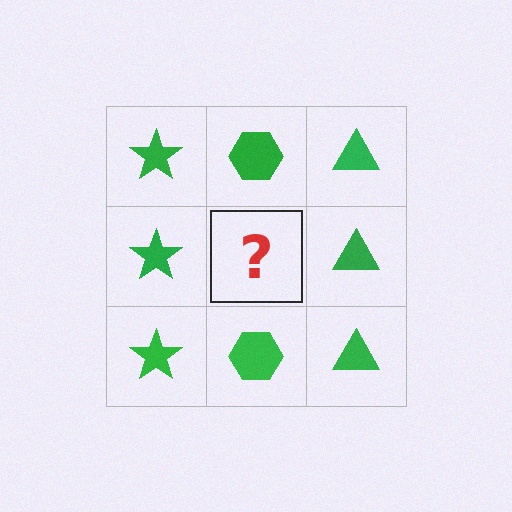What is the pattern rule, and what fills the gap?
The rule is that each column has a consistent shape. The gap should be filled with a green hexagon.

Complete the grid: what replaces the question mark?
The question mark should be replaced with a green hexagon.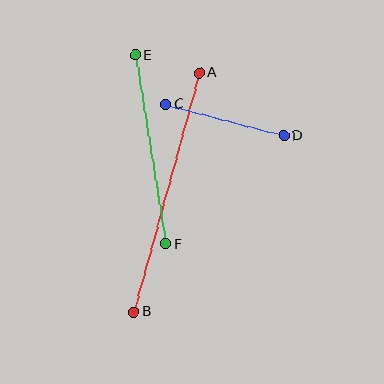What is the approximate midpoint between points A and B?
The midpoint is at approximately (166, 192) pixels.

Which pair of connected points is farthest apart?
Points A and B are farthest apart.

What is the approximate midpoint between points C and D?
The midpoint is at approximately (225, 120) pixels.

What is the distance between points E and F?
The distance is approximately 191 pixels.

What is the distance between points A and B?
The distance is approximately 248 pixels.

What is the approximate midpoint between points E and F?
The midpoint is at approximately (151, 150) pixels.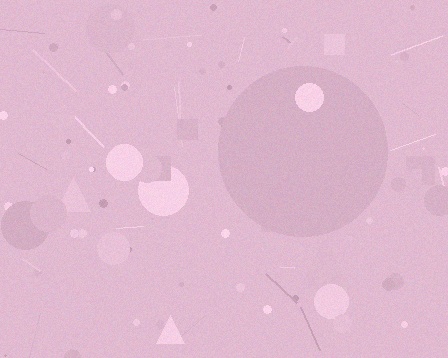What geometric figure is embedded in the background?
A circle is embedded in the background.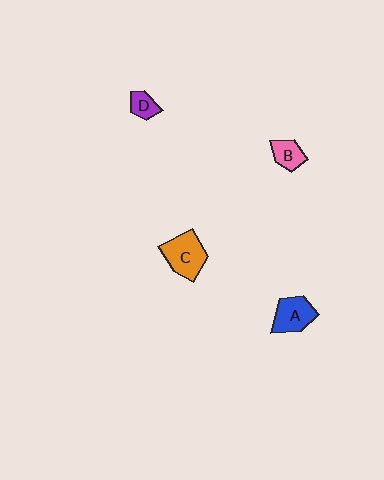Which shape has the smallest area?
Shape D (purple).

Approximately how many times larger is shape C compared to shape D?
Approximately 2.4 times.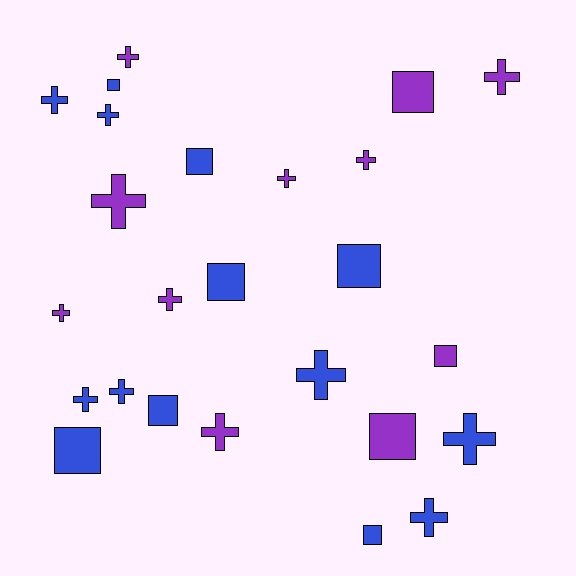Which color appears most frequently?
Blue, with 14 objects.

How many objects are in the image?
There are 25 objects.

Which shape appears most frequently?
Cross, with 15 objects.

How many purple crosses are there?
There are 8 purple crosses.